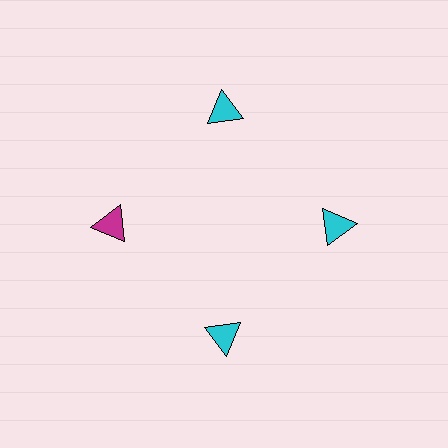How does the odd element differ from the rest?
It has a different color: magenta instead of cyan.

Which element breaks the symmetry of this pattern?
The magenta triangle at roughly the 9 o'clock position breaks the symmetry. All other shapes are cyan triangles.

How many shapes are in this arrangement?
There are 4 shapes arranged in a ring pattern.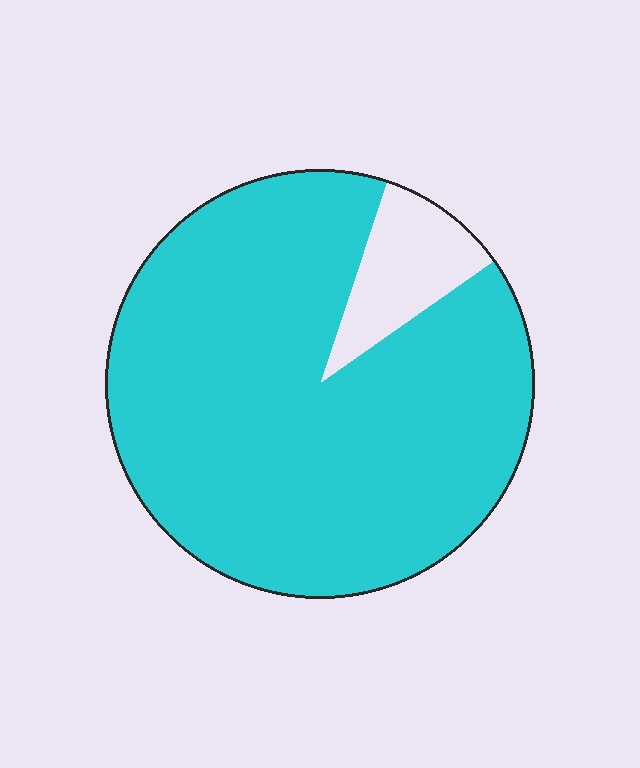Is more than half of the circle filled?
Yes.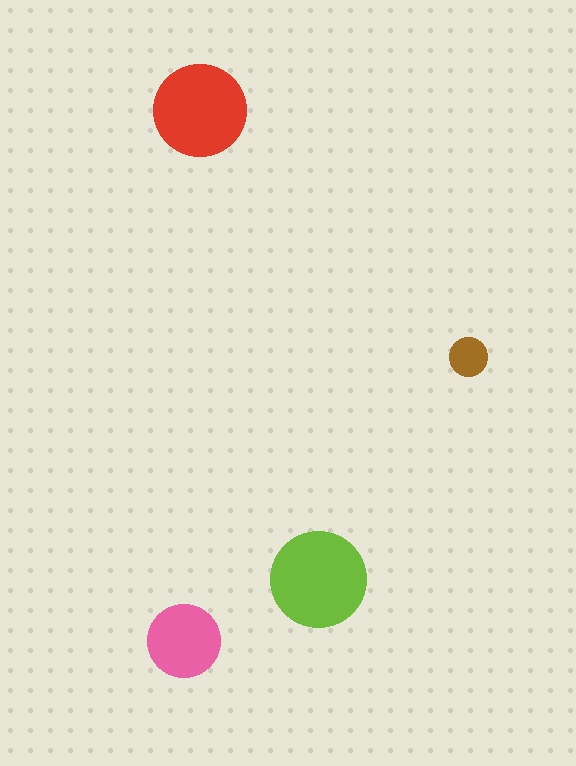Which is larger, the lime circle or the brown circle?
The lime one.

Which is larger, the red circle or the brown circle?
The red one.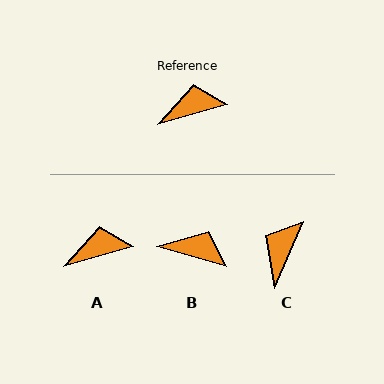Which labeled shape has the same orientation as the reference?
A.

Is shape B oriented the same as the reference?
No, it is off by about 32 degrees.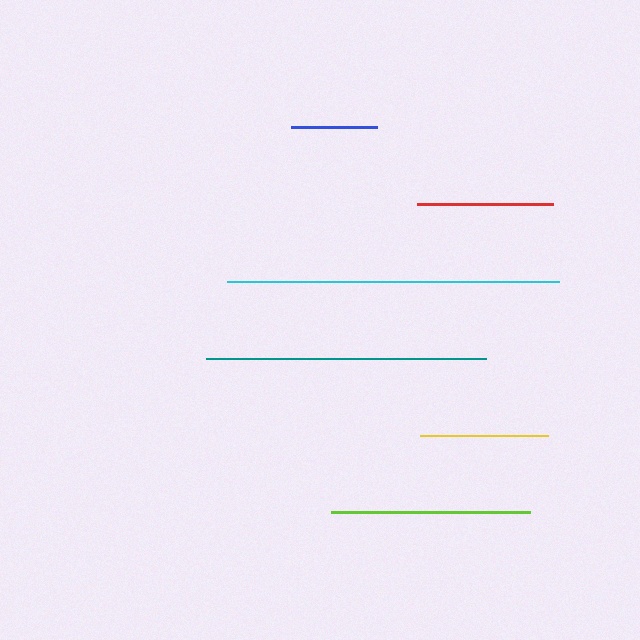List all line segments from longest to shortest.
From longest to shortest: cyan, teal, lime, red, yellow, blue.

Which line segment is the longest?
The cyan line is the longest at approximately 332 pixels.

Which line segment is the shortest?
The blue line is the shortest at approximately 86 pixels.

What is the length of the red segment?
The red segment is approximately 136 pixels long.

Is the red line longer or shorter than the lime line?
The lime line is longer than the red line.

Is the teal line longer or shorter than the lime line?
The teal line is longer than the lime line.